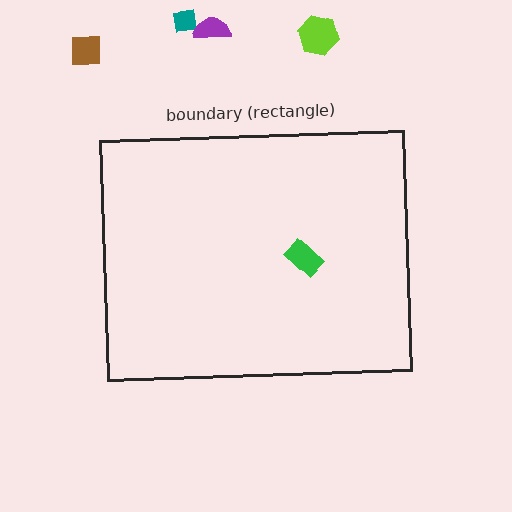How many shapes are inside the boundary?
1 inside, 4 outside.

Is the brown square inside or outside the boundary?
Outside.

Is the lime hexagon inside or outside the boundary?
Outside.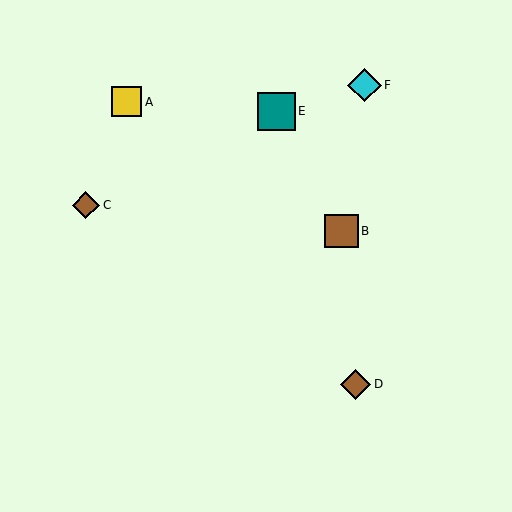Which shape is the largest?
The teal square (labeled E) is the largest.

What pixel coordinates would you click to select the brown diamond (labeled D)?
Click at (356, 384) to select the brown diamond D.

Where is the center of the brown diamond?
The center of the brown diamond is at (356, 384).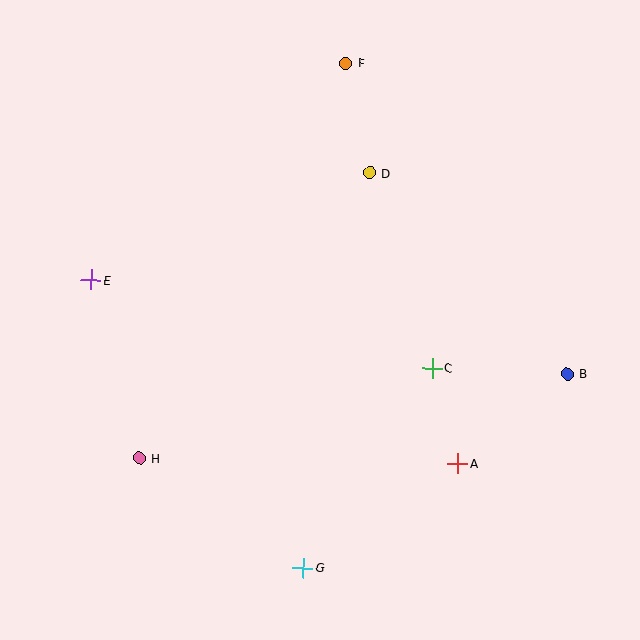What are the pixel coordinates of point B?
Point B is at (567, 374).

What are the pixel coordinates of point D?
Point D is at (370, 173).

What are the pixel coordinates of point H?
Point H is at (139, 458).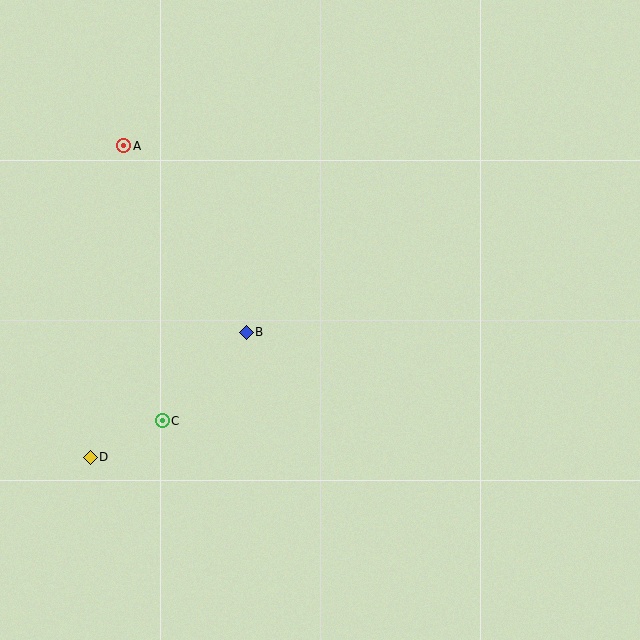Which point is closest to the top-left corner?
Point A is closest to the top-left corner.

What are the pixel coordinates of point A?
Point A is at (124, 146).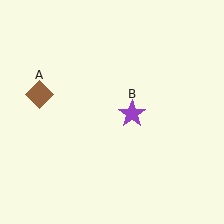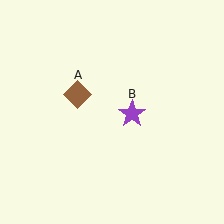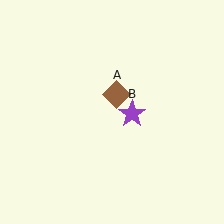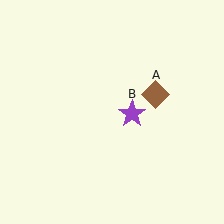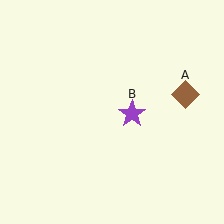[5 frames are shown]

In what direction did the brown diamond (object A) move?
The brown diamond (object A) moved right.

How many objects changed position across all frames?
1 object changed position: brown diamond (object A).